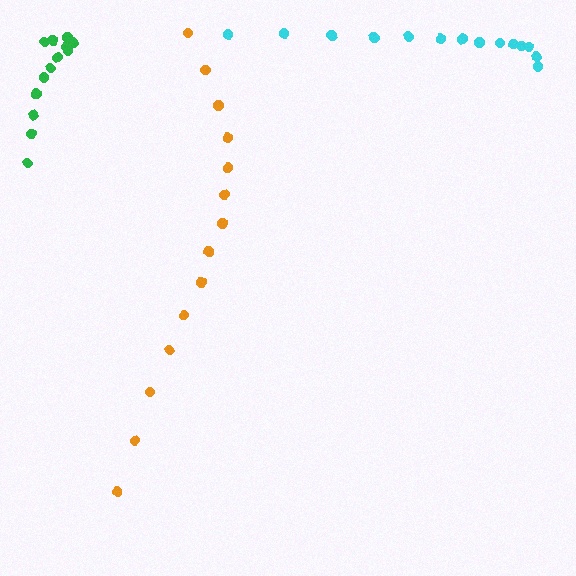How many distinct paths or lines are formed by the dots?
There are 3 distinct paths.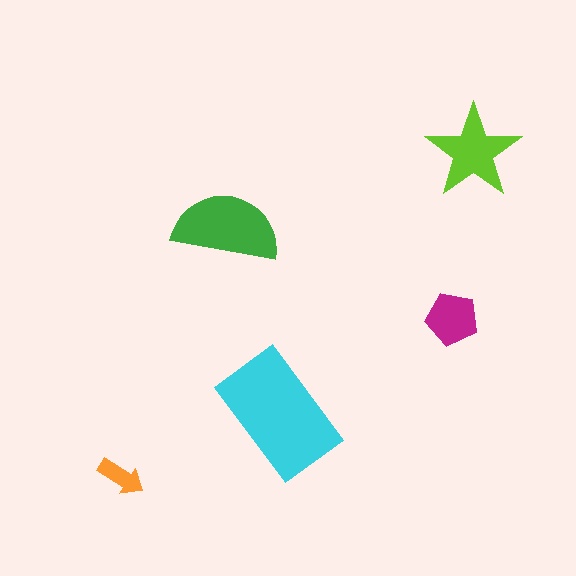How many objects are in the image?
There are 5 objects in the image.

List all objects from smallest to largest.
The orange arrow, the magenta pentagon, the lime star, the green semicircle, the cyan rectangle.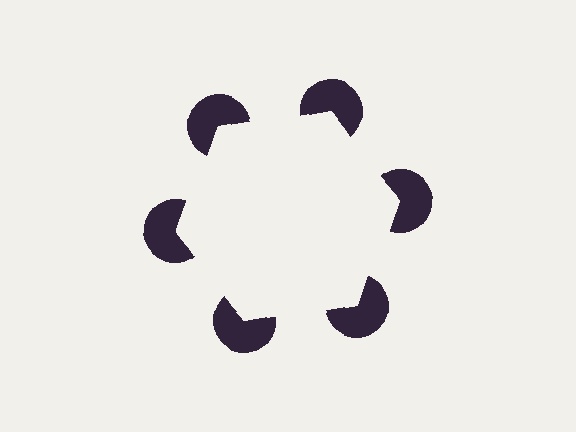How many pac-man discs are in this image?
There are 6 — one at each vertex of the illusory hexagon.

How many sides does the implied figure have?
6 sides.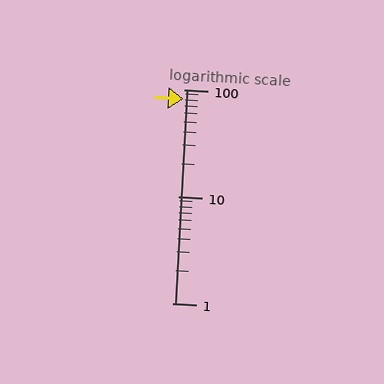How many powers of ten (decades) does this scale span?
The scale spans 2 decades, from 1 to 100.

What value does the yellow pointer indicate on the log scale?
The pointer indicates approximately 81.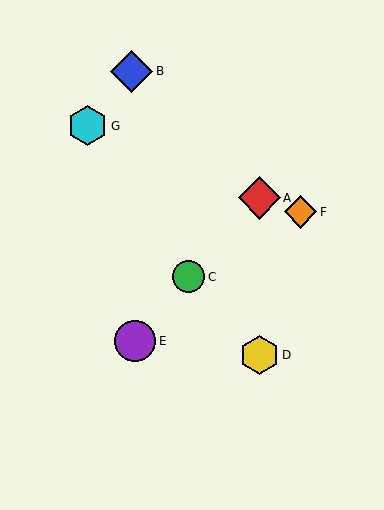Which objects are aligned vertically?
Objects A, D are aligned vertically.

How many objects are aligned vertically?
2 objects (A, D) are aligned vertically.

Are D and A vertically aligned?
Yes, both are at x≈259.